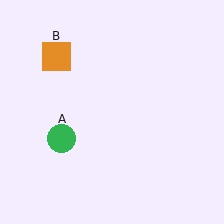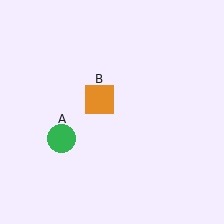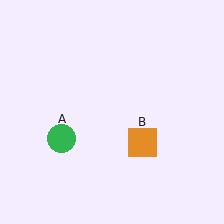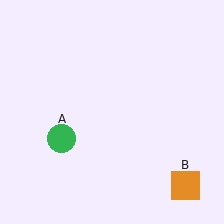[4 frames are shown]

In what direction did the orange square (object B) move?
The orange square (object B) moved down and to the right.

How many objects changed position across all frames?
1 object changed position: orange square (object B).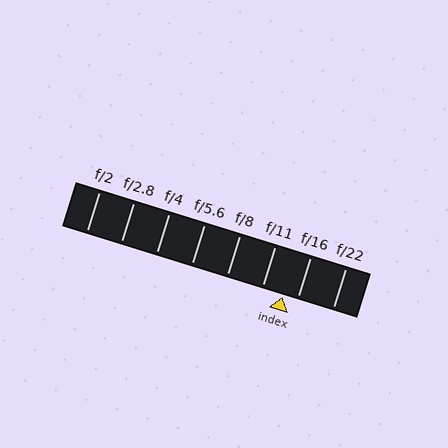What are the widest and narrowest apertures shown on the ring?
The widest aperture shown is f/2 and the narrowest is f/22.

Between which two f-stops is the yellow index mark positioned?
The index mark is between f/11 and f/16.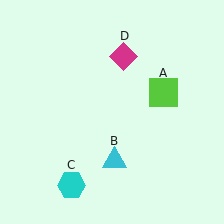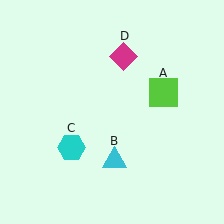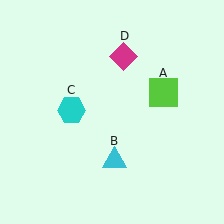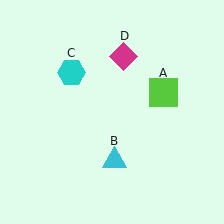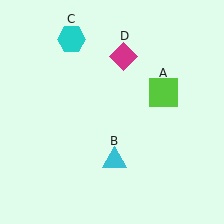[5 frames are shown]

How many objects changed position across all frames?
1 object changed position: cyan hexagon (object C).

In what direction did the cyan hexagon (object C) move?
The cyan hexagon (object C) moved up.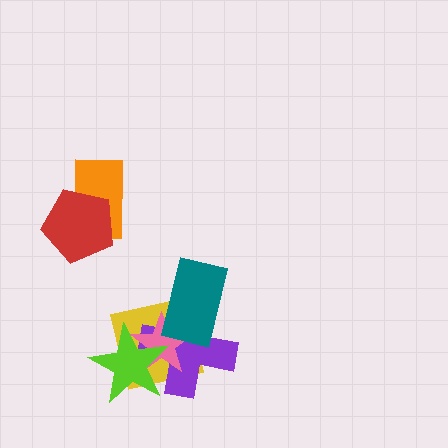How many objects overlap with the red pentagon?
1 object overlaps with the red pentagon.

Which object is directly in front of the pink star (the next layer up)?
The teal rectangle is directly in front of the pink star.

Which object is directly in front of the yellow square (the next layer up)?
The purple cross is directly in front of the yellow square.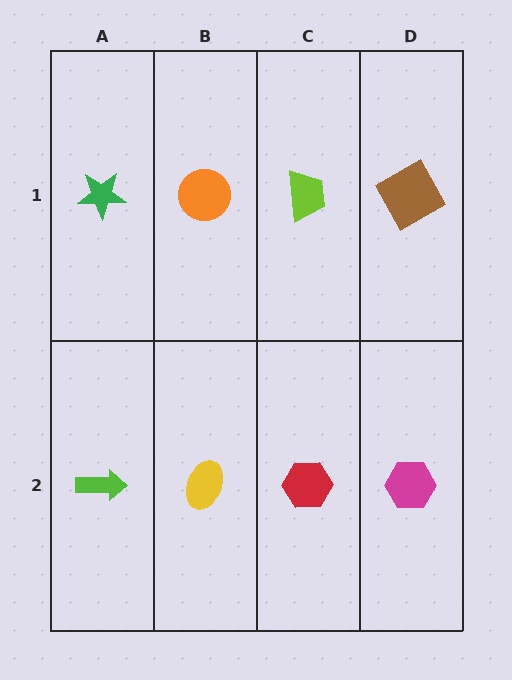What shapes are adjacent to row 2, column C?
A lime trapezoid (row 1, column C), a yellow ellipse (row 2, column B), a magenta hexagon (row 2, column D).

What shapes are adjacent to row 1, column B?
A yellow ellipse (row 2, column B), a green star (row 1, column A), a lime trapezoid (row 1, column C).